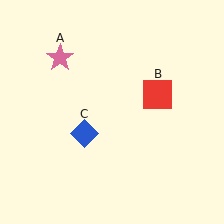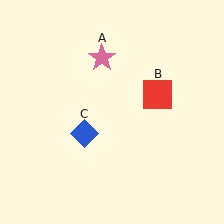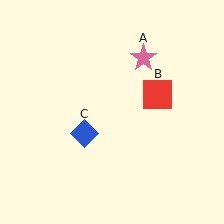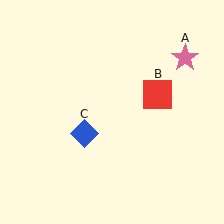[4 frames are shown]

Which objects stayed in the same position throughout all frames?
Red square (object B) and blue diamond (object C) remained stationary.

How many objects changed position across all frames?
1 object changed position: pink star (object A).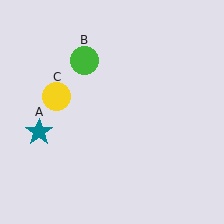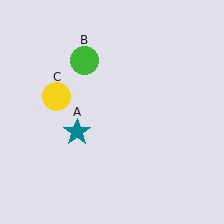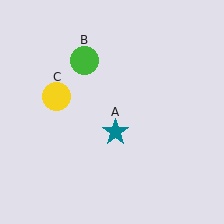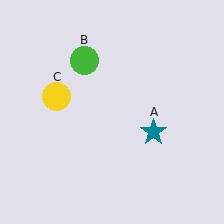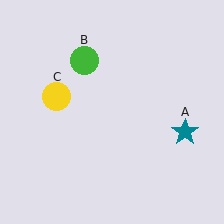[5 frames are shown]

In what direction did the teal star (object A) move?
The teal star (object A) moved right.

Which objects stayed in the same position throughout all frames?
Green circle (object B) and yellow circle (object C) remained stationary.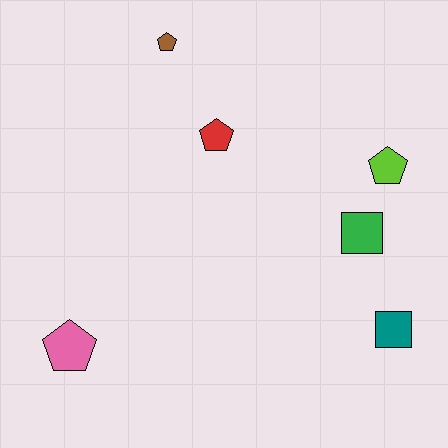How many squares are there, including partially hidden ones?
There are 2 squares.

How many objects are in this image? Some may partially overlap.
There are 6 objects.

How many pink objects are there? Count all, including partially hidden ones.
There is 1 pink object.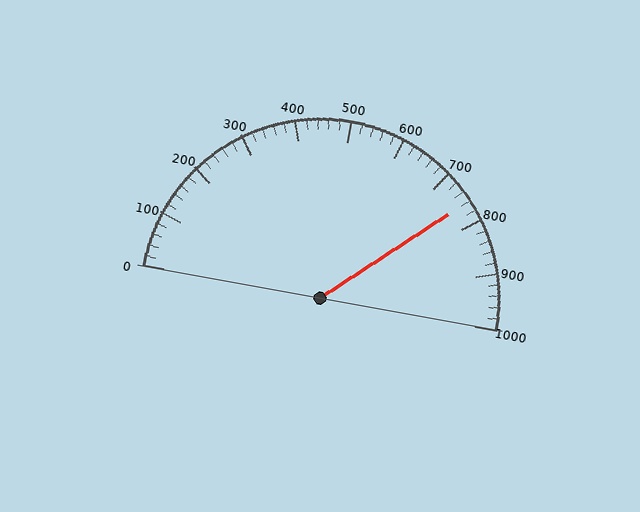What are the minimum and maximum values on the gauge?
The gauge ranges from 0 to 1000.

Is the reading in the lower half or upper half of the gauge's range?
The reading is in the upper half of the range (0 to 1000).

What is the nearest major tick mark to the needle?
The nearest major tick mark is 800.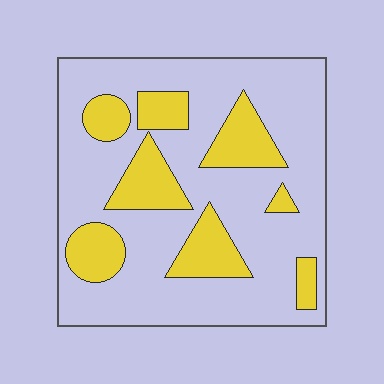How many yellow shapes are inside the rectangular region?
8.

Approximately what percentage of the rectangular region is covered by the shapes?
Approximately 25%.